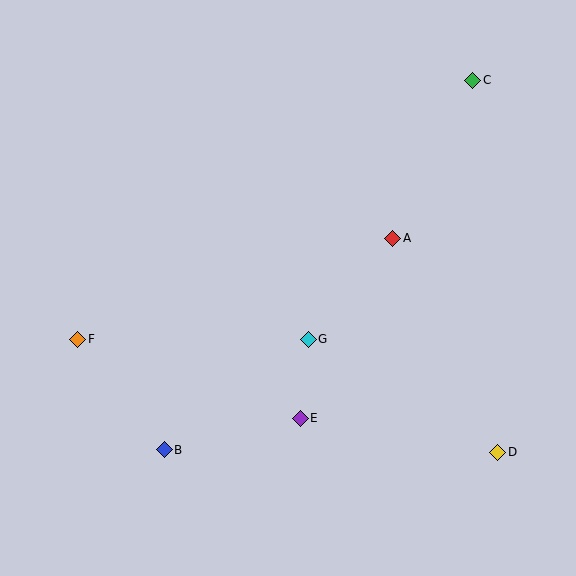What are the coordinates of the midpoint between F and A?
The midpoint between F and A is at (235, 289).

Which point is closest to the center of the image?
Point G at (308, 339) is closest to the center.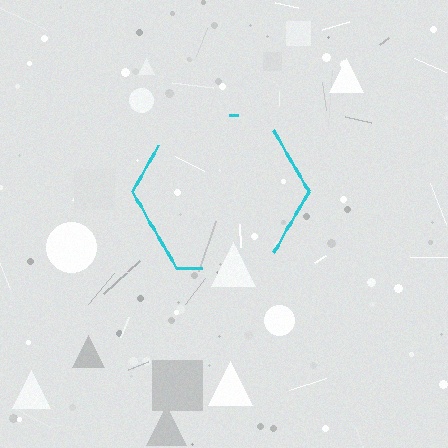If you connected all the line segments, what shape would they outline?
They would outline a hexagon.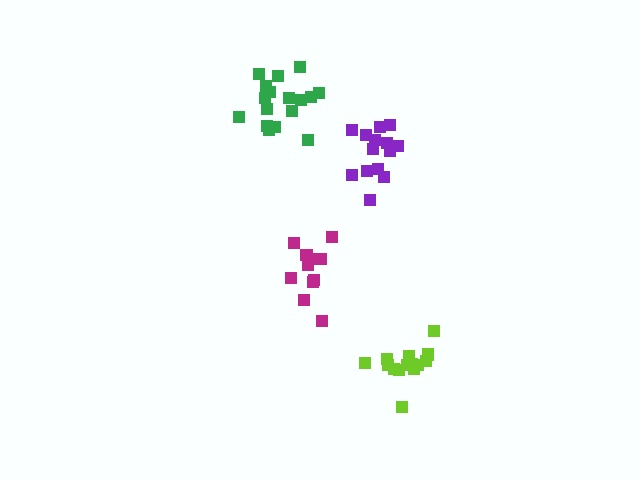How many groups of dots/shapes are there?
There are 4 groups.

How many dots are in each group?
Group 1: 14 dots, Group 2: 17 dots, Group 3: 11 dots, Group 4: 14 dots (56 total).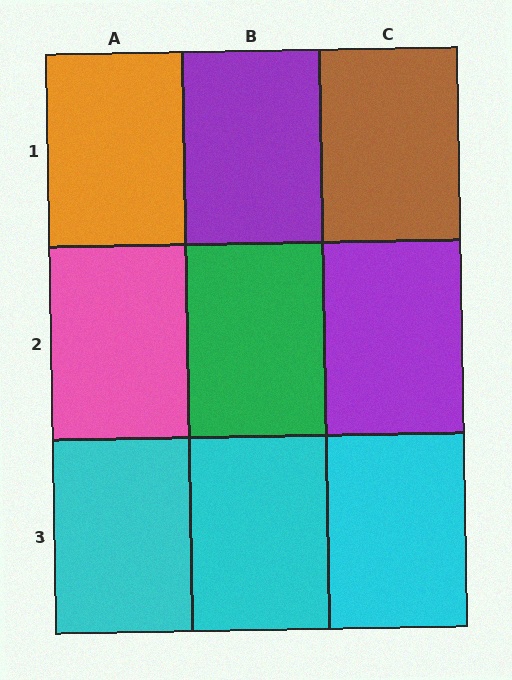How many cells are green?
1 cell is green.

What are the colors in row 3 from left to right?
Cyan, cyan, cyan.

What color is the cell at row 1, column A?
Orange.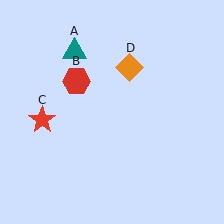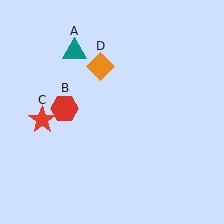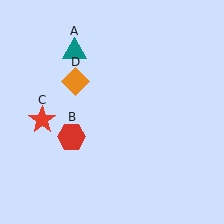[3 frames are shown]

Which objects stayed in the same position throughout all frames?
Teal triangle (object A) and red star (object C) remained stationary.